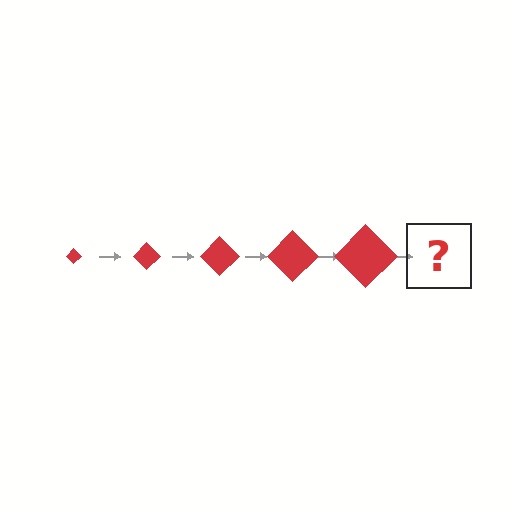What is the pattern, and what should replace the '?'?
The pattern is that the diamond gets progressively larger each step. The '?' should be a red diamond, larger than the previous one.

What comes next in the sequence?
The next element should be a red diamond, larger than the previous one.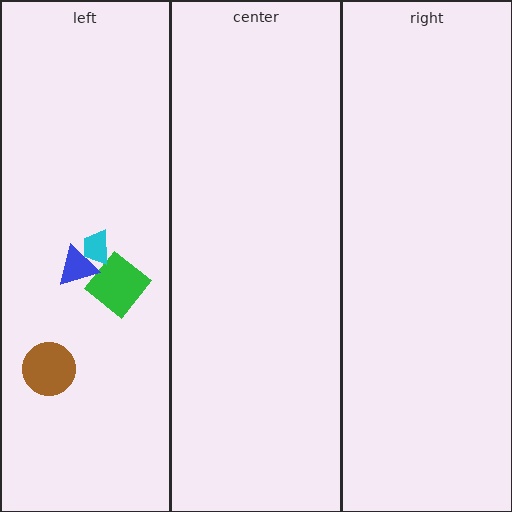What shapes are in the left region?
The green diamond, the blue triangle, the brown circle, the cyan trapezoid.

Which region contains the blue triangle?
The left region.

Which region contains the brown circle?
The left region.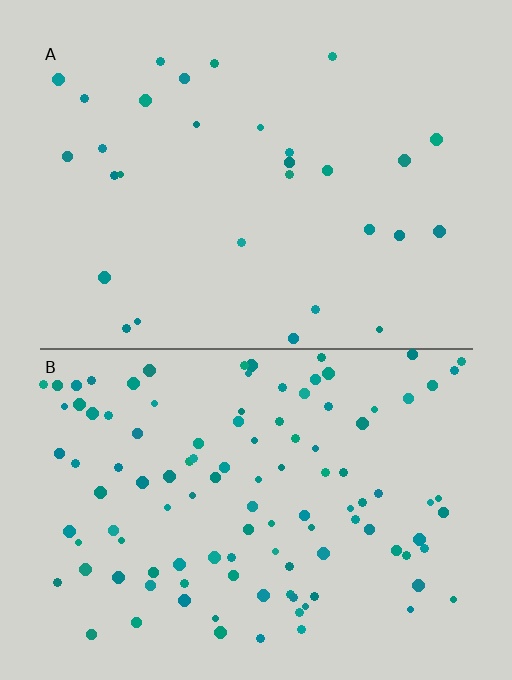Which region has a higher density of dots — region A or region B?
B (the bottom).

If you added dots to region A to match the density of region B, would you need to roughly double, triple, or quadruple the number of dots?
Approximately quadruple.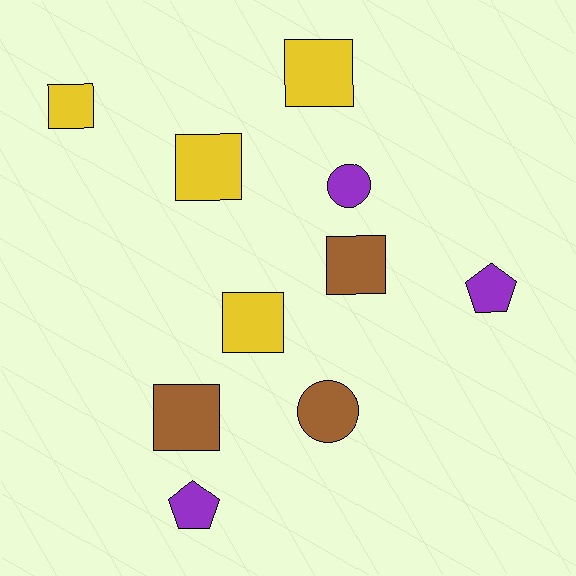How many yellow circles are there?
There are no yellow circles.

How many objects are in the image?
There are 10 objects.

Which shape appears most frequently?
Square, with 6 objects.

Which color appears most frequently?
Yellow, with 4 objects.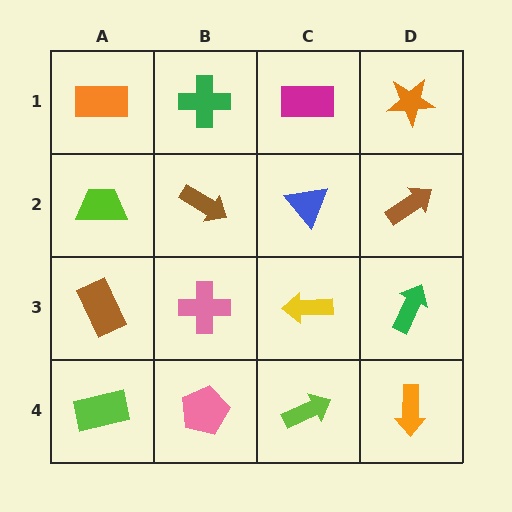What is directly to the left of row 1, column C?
A green cross.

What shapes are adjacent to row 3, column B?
A brown arrow (row 2, column B), a pink pentagon (row 4, column B), a brown rectangle (row 3, column A), a yellow arrow (row 3, column C).